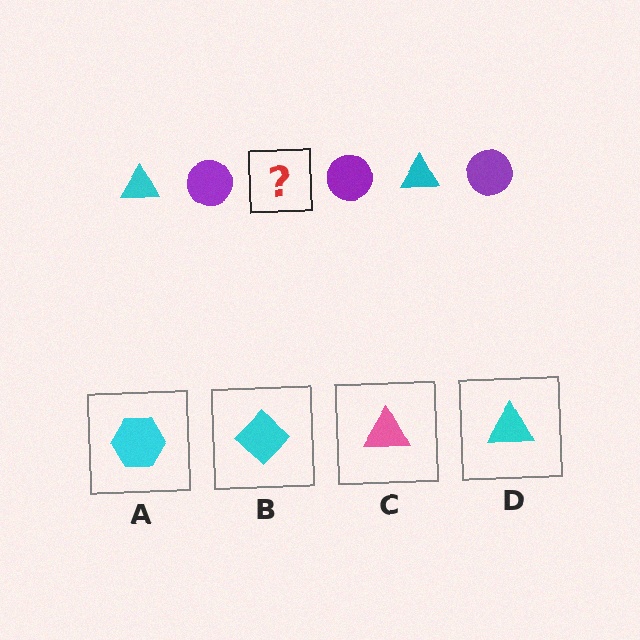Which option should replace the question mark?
Option D.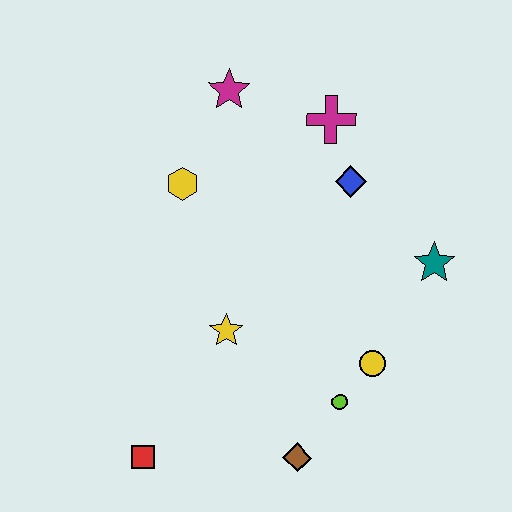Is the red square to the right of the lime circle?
No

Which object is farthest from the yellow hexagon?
The brown diamond is farthest from the yellow hexagon.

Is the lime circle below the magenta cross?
Yes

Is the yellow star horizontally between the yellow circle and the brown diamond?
No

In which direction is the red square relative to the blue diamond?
The red square is below the blue diamond.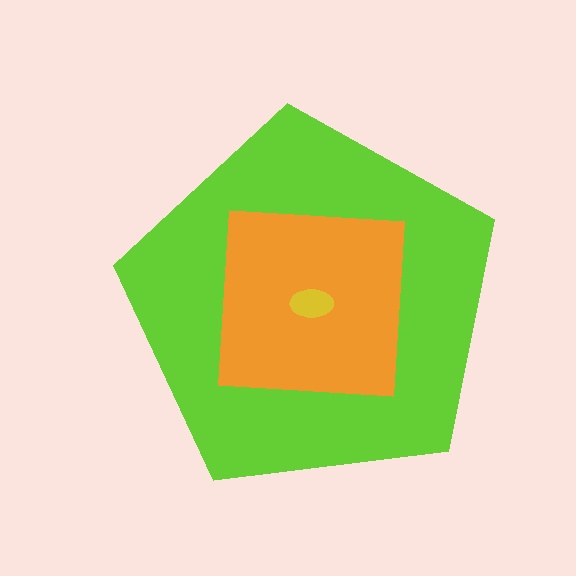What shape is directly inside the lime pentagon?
The orange square.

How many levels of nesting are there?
3.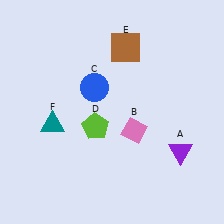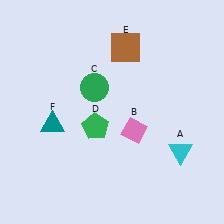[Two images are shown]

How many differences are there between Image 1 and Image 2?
There are 3 differences between the two images.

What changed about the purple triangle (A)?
In Image 1, A is purple. In Image 2, it changed to cyan.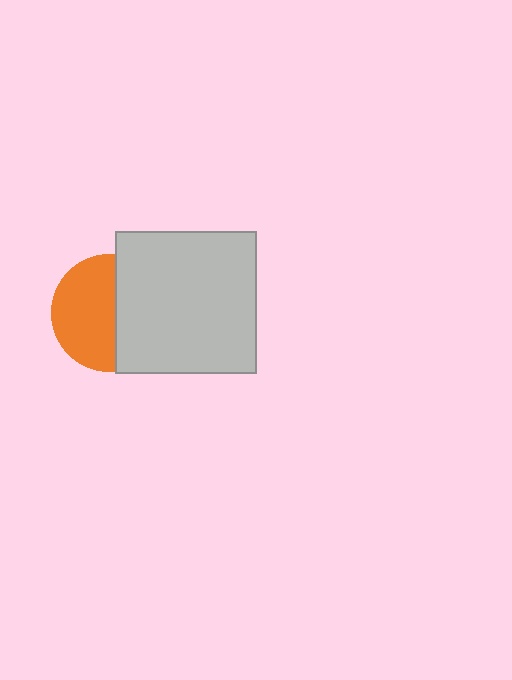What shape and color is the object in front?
The object in front is a light gray square.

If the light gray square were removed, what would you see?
You would see the complete orange circle.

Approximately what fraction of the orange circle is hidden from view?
Roughly 43% of the orange circle is hidden behind the light gray square.